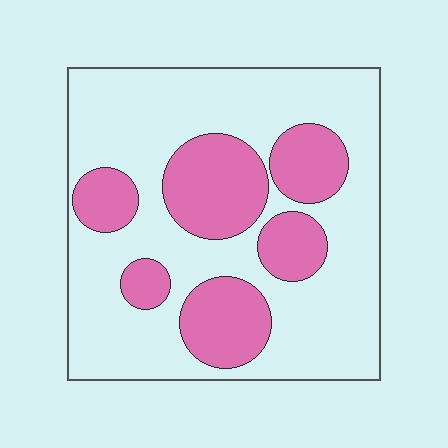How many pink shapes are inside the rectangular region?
6.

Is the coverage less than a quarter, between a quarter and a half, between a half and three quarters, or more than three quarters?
Between a quarter and a half.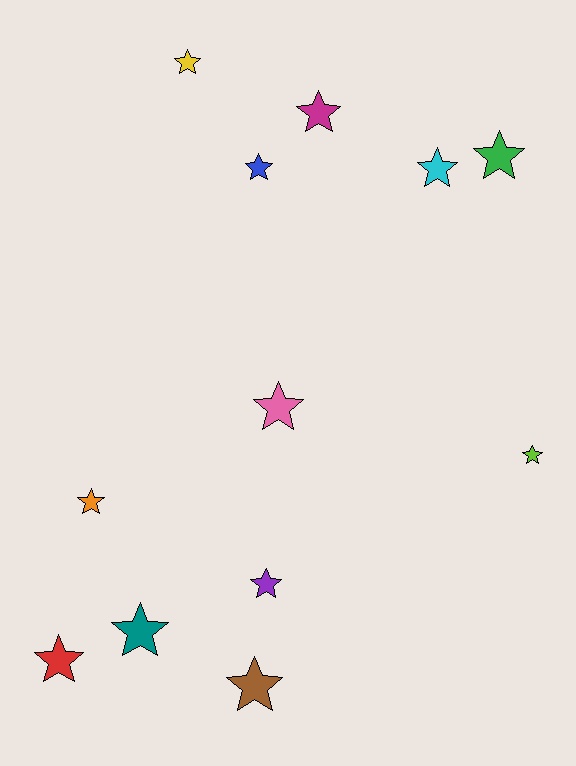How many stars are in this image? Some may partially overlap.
There are 12 stars.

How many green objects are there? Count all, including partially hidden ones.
There is 1 green object.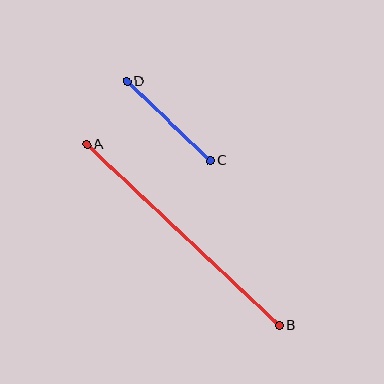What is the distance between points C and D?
The distance is approximately 115 pixels.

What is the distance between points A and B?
The distance is approximately 264 pixels.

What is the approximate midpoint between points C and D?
The midpoint is at approximately (168, 121) pixels.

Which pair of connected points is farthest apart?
Points A and B are farthest apart.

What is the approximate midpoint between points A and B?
The midpoint is at approximately (183, 235) pixels.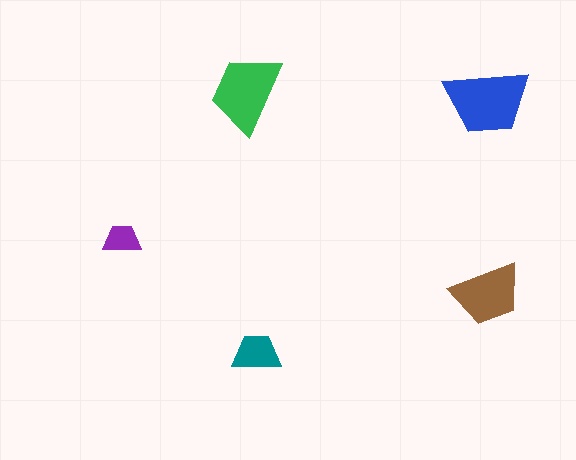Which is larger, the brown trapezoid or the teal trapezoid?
The brown one.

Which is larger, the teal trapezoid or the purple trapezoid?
The teal one.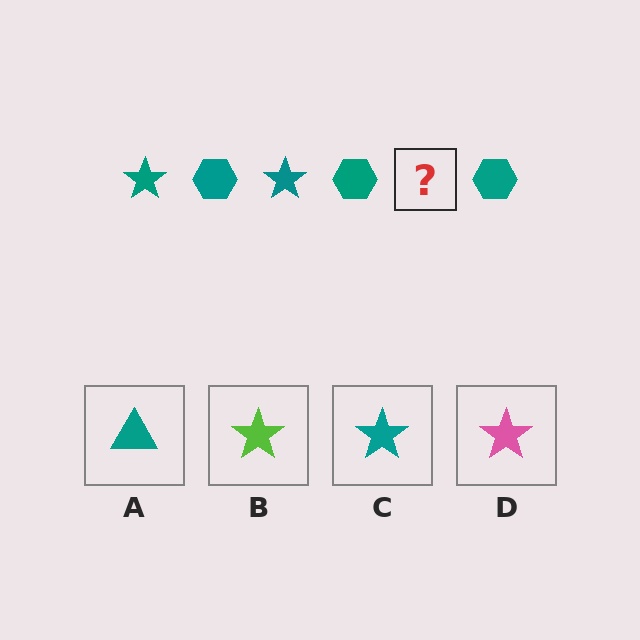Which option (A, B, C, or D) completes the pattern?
C.